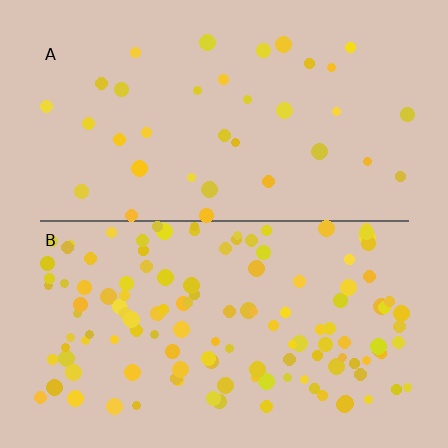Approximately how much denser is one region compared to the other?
Approximately 3.7× — region B over region A.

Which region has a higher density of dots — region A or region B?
B (the bottom).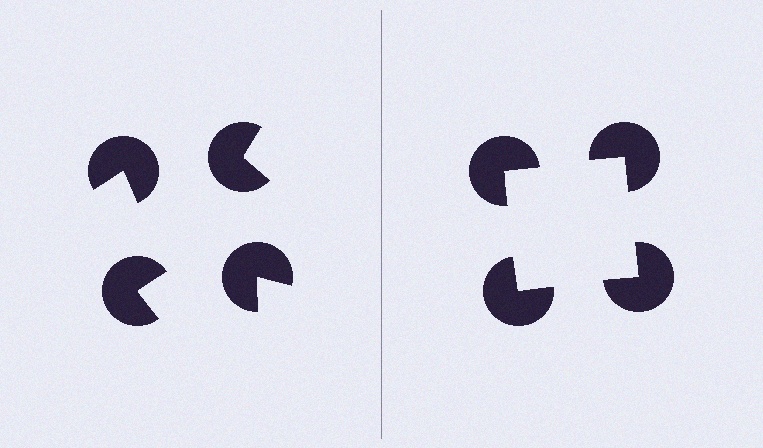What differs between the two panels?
The pac-man discs are positioned identically on both sides; only the wedge orientations differ. On the right they align to a square; on the left they are misaligned.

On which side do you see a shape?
An illusory square appears on the right side. On the left side the wedge cuts are rotated, so no coherent shape forms.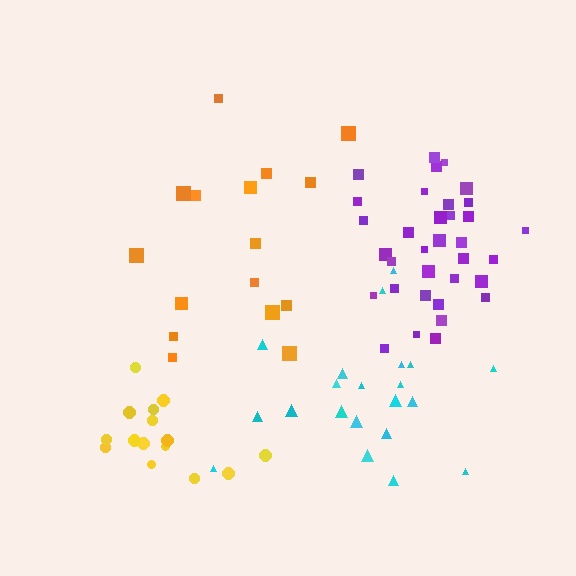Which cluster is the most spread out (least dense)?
Orange.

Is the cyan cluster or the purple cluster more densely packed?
Purple.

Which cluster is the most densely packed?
Purple.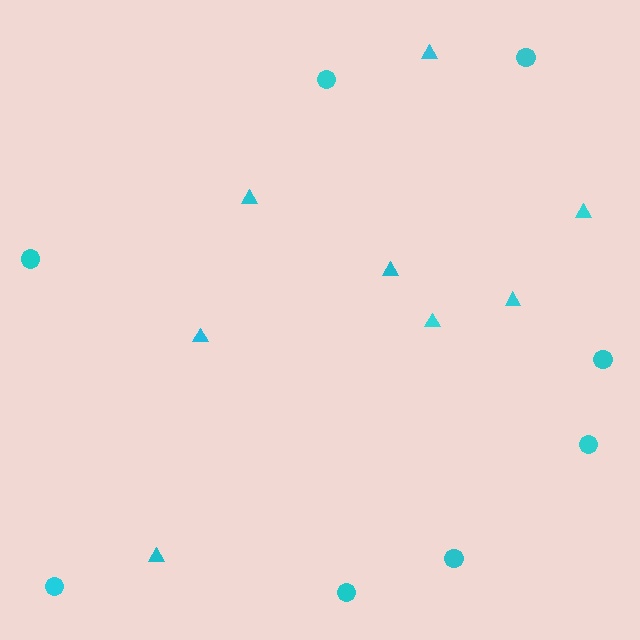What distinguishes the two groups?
There are 2 groups: one group of triangles (8) and one group of circles (8).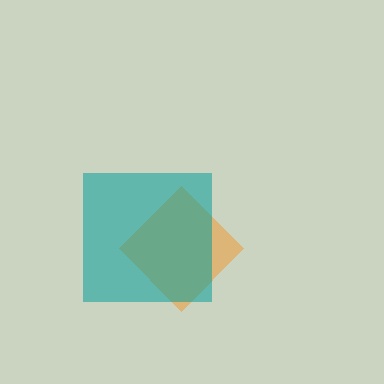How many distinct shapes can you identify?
There are 2 distinct shapes: an orange diamond, a teal square.